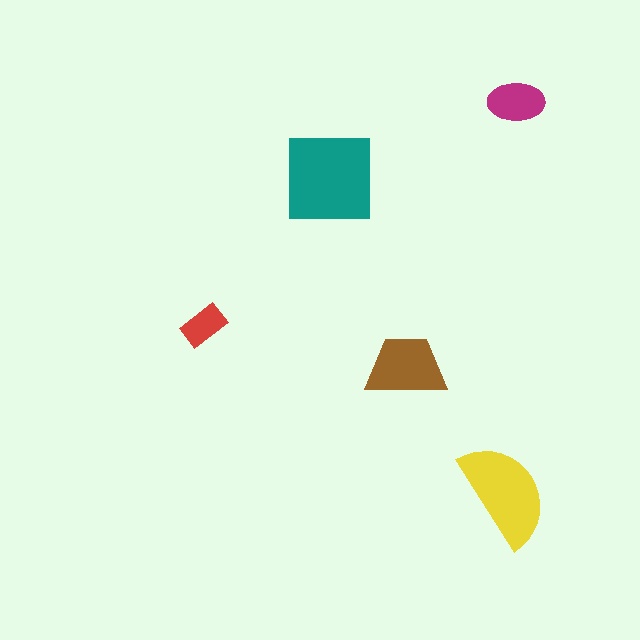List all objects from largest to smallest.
The teal square, the yellow semicircle, the brown trapezoid, the magenta ellipse, the red rectangle.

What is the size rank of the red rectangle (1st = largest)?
5th.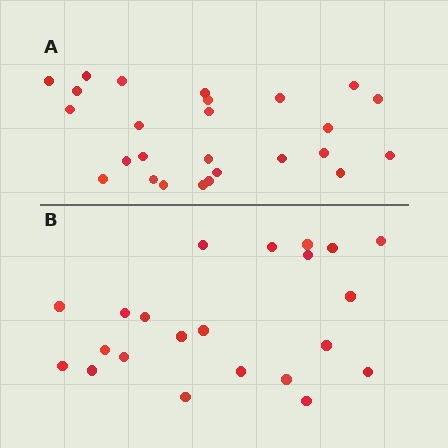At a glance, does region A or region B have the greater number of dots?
Region A (the top region) has more dots.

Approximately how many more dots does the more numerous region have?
Region A has about 4 more dots than region B.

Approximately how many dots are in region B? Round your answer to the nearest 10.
About 20 dots. (The exact count is 22, which rounds to 20.)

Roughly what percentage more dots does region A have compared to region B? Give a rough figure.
About 20% more.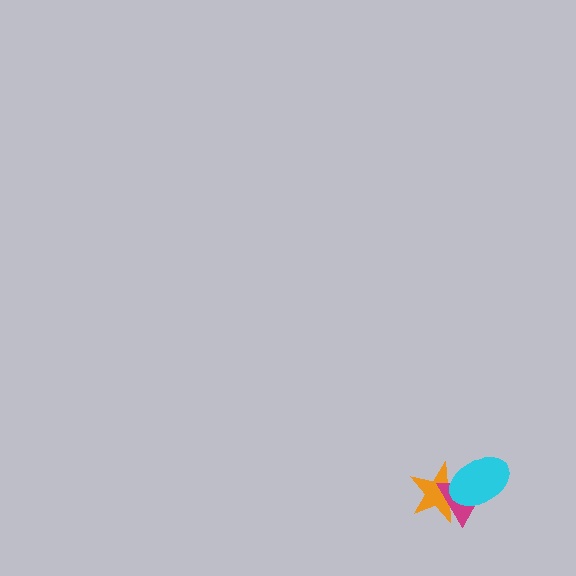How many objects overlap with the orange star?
2 objects overlap with the orange star.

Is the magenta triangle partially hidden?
Yes, it is partially covered by another shape.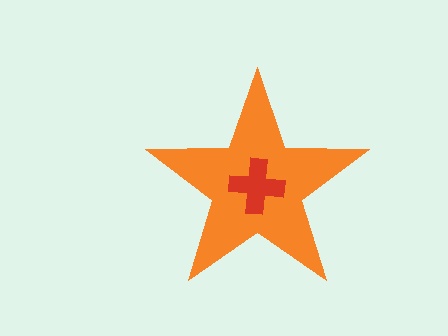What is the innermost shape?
The red cross.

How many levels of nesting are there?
2.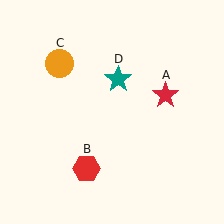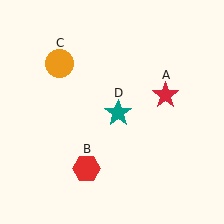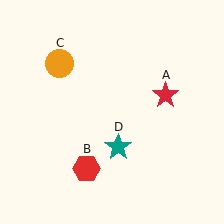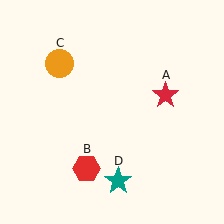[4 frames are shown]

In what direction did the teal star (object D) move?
The teal star (object D) moved down.